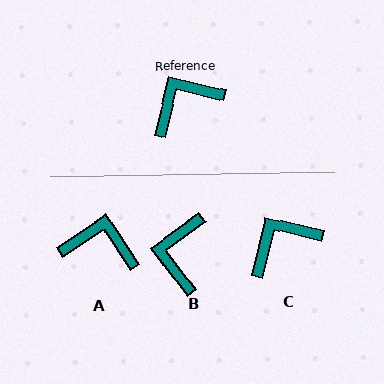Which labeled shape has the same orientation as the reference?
C.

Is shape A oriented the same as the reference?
No, it is off by about 43 degrees.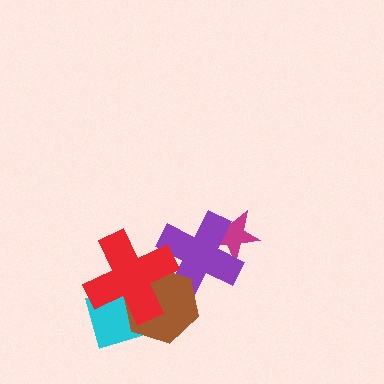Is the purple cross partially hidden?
Yes, it is partially covered by another shape.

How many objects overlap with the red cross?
3 objects overlap with the red cross.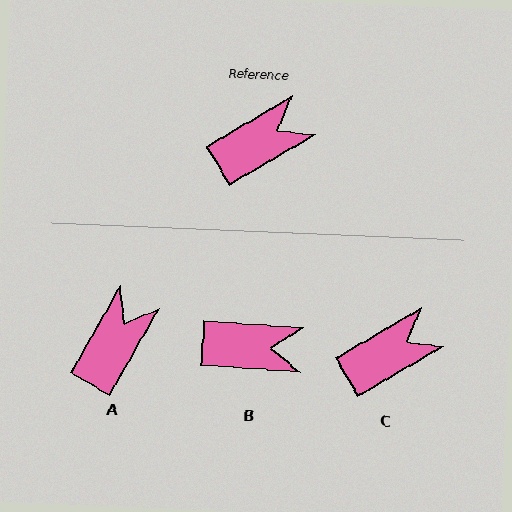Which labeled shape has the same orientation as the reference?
C.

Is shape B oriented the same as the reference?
No, it is off by about 35 degrees.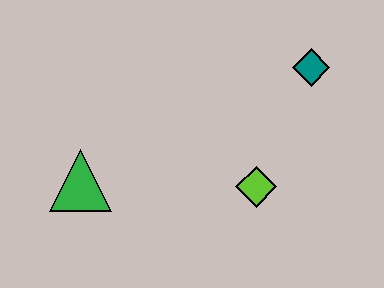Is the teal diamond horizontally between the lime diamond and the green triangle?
No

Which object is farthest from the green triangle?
The teal diamond is farthest from the green triangle.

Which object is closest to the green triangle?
The lime diamond is closest to the green triangle.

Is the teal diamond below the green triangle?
No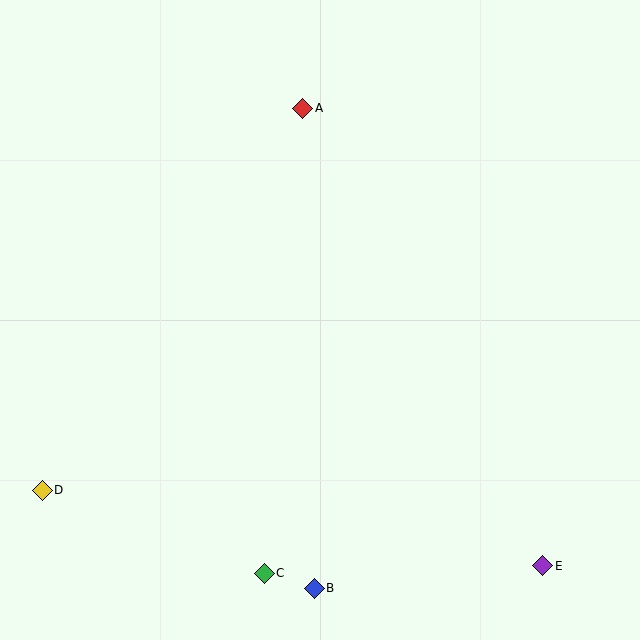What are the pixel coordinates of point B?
Point B is at (314, 588).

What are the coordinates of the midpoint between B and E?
The midpoint between B and E is at (429, 577).